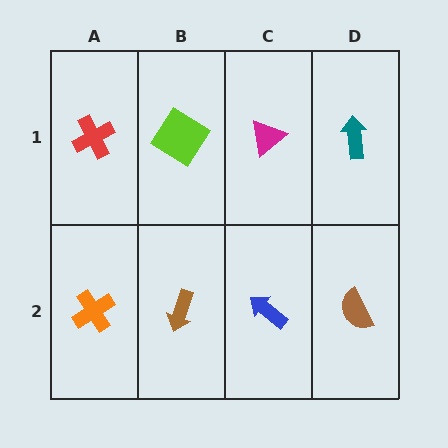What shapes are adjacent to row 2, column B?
A lime diamond (row 1, column B), an orange cross (row 2, column A), a blue arrow (row 2, column C).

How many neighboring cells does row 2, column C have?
3.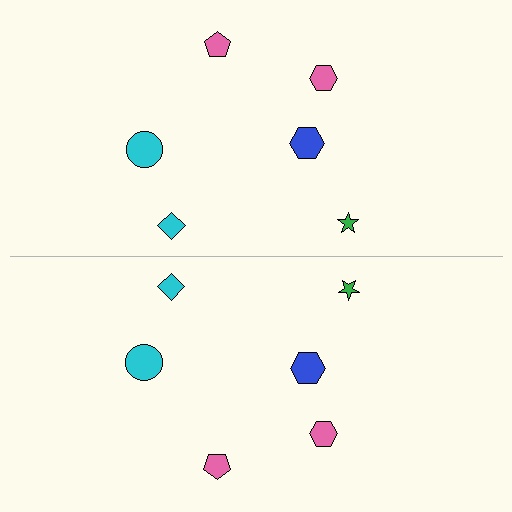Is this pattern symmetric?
Yes, this pattern has bilateral (reflection) symmetry.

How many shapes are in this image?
There are 12 shapes in this image.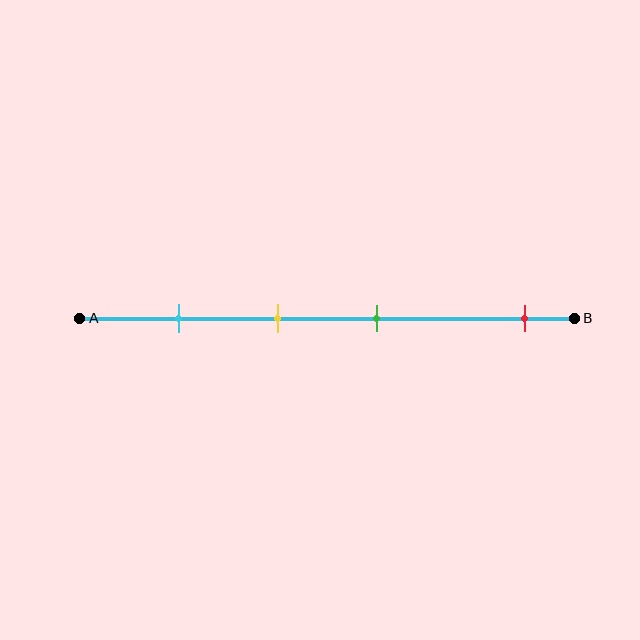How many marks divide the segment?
There are 4 marks dividing the segment.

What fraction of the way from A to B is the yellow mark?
The yellow mark is approximately 40% (0.4) of the way from A to B.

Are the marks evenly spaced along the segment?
No, the marks are not evenly spaced.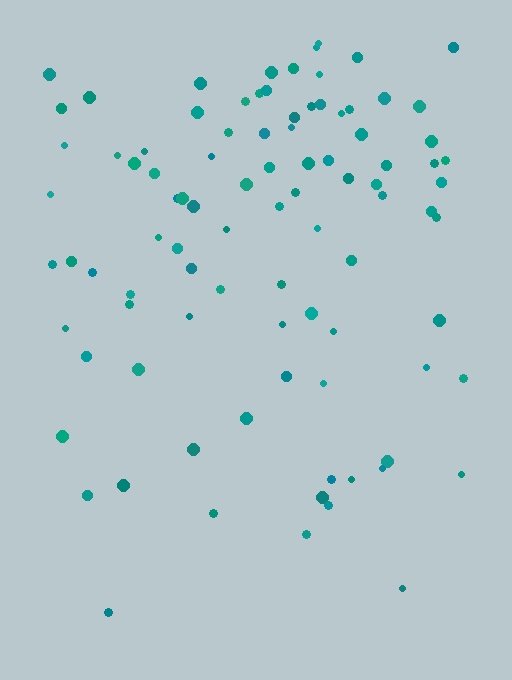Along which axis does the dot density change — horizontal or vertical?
Vertical.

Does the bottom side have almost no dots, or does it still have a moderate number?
Still a moderate number, just noticeably fewer than the top.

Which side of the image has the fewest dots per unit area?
The bottom.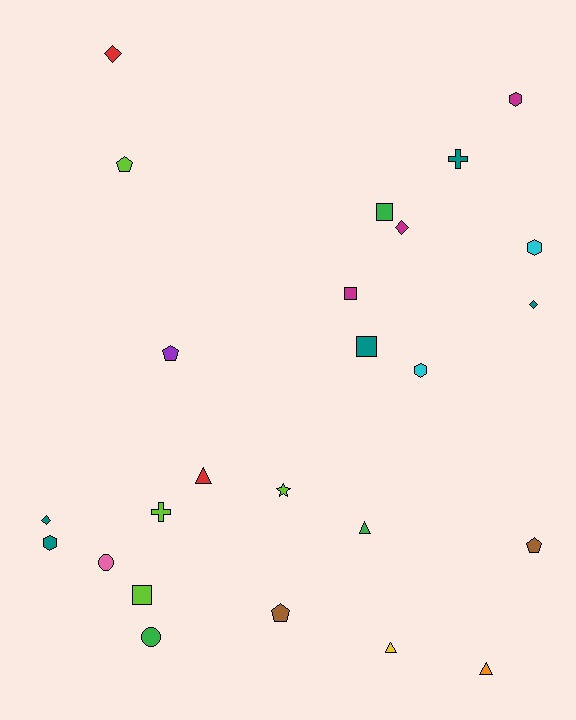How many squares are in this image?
There are 4 squares.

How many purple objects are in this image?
There is 1 purple object.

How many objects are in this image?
There are 25 objects.